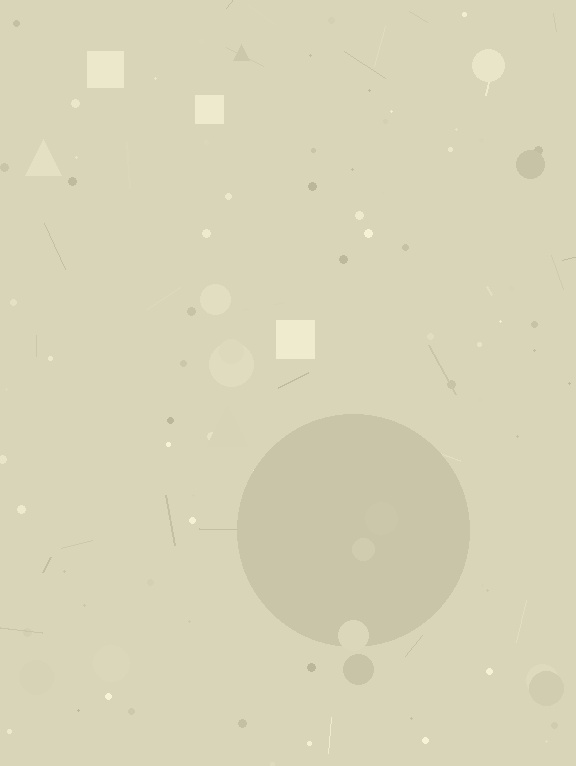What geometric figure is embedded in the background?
A circle is embedded in the background.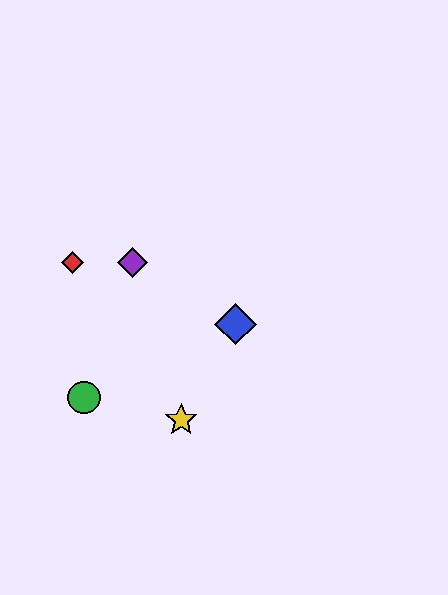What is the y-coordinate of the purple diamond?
The purple diamond is at y≈262.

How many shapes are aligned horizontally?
2 shapes (the red diamond, the purple diamond) are aligned horizontally.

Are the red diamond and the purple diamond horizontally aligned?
Yes, both are at y≈262.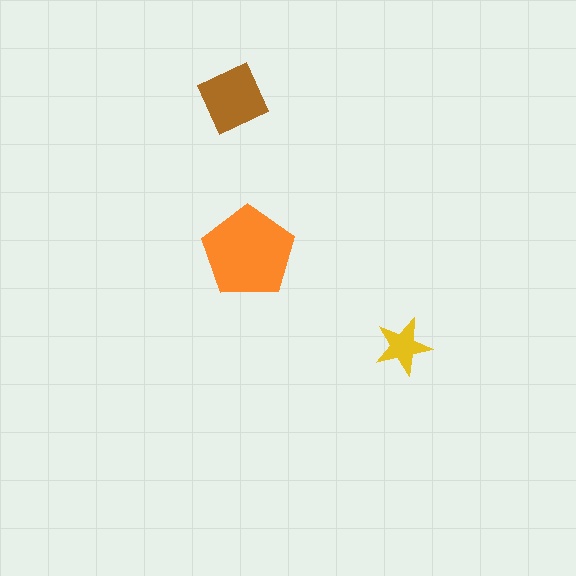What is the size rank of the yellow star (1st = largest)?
3rd.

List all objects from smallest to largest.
The yellow star, the brown square, the orange pentagon.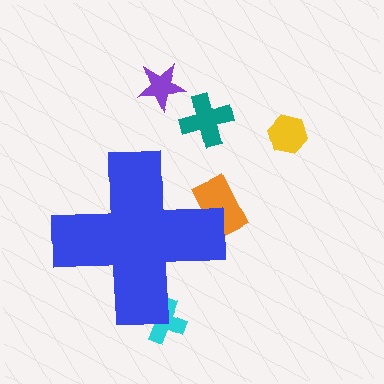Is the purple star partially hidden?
No, the purple star is fully visible.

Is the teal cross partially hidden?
No, the teal cross is fully visible.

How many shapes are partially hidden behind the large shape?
2 shapes are partially hidden.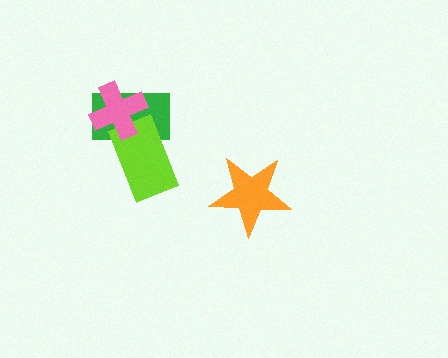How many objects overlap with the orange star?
0 objects overlap with the orange star.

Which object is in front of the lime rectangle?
The pink cross is in front of the lime rectangle.